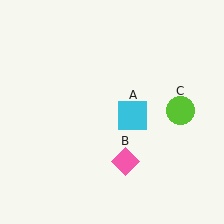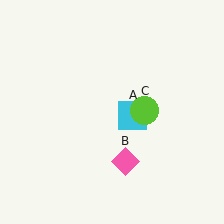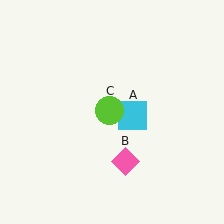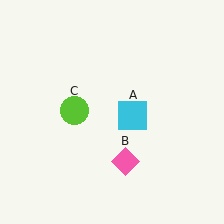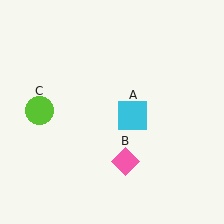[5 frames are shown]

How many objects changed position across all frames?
1 object changed position: lime circle (object C).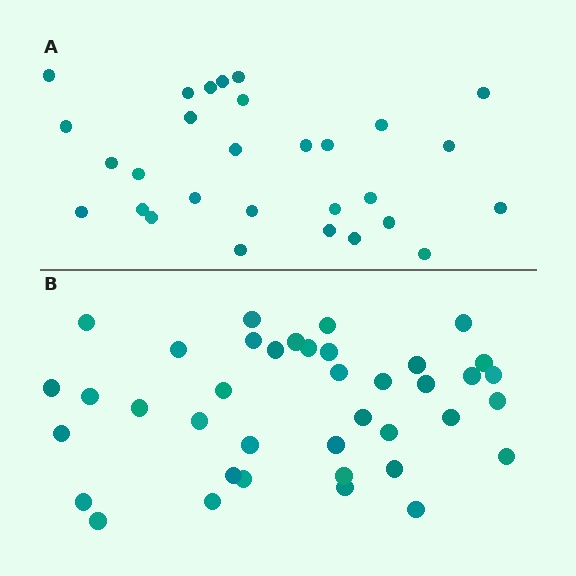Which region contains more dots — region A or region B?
Region B (the bottom region) has more dots.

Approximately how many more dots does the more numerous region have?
Region B has roughly 10 or so more dots than region A.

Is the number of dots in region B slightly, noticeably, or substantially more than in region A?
Region B has noticeably more, but not dramatically so. The ratio is roughly 1.3 to 1.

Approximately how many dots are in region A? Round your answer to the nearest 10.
About 30 dots. (The exact count is 29, which rounds to 30.)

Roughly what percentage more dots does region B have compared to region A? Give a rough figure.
About 35% more.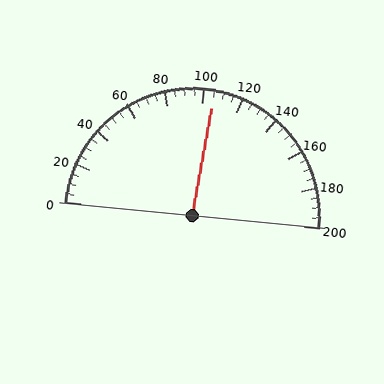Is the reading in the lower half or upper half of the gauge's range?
The reading is in the upper half of the range (0 to 200).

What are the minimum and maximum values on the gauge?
The gauge ranges from 0 to 200.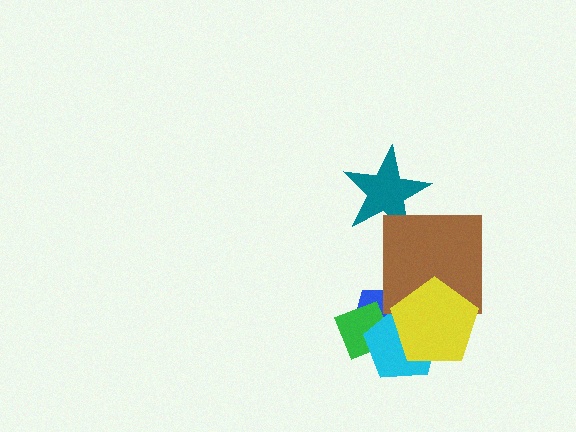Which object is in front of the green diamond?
The cyan pentagon is in front of the green diamond.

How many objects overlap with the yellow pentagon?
3 objects overlap with the yellow pentagon.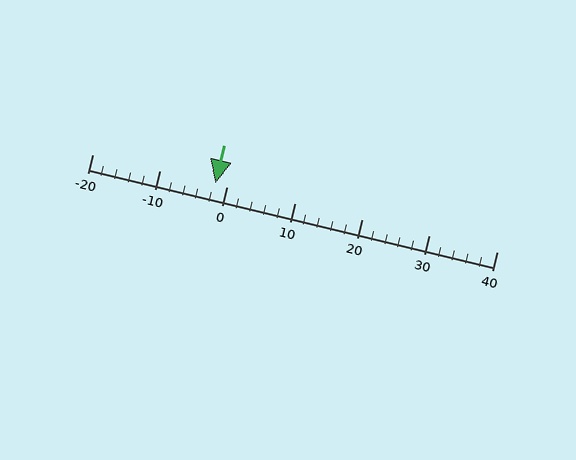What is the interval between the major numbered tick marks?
The major tick marks are spaced 10 units apart.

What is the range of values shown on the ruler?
The ruler shows values from -20 to 40.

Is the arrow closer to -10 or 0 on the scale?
The arrow is closer to 0.